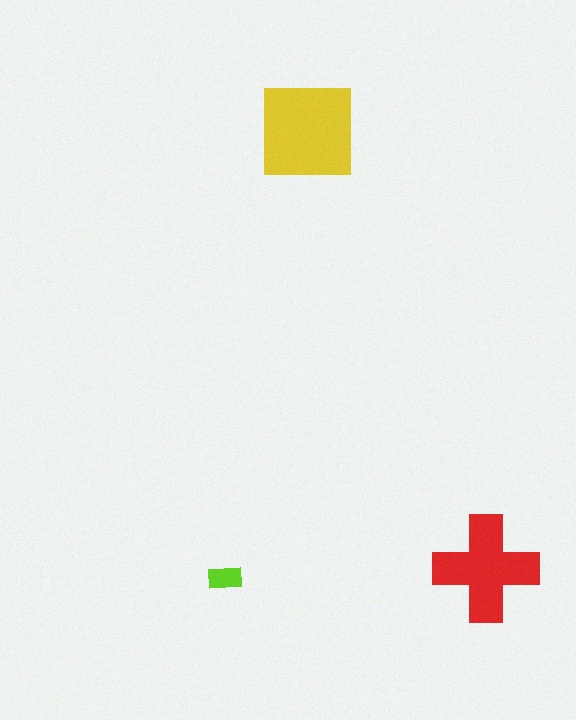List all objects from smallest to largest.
The lime rectangle, the red cross, the yellow square.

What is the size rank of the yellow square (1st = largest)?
1st.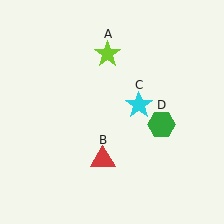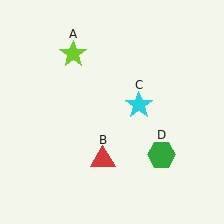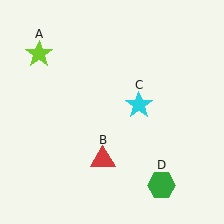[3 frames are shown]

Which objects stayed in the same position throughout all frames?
Red triangle (object B) and cyan star (object C) remained stationary.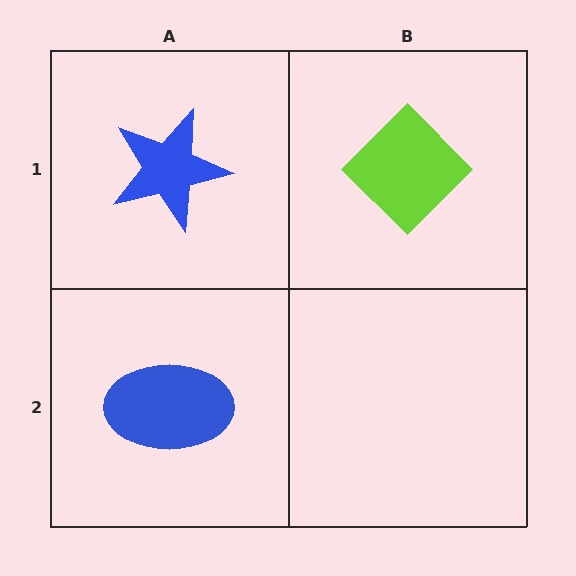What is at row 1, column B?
A lime diamond.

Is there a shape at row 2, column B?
No, that cell is empty.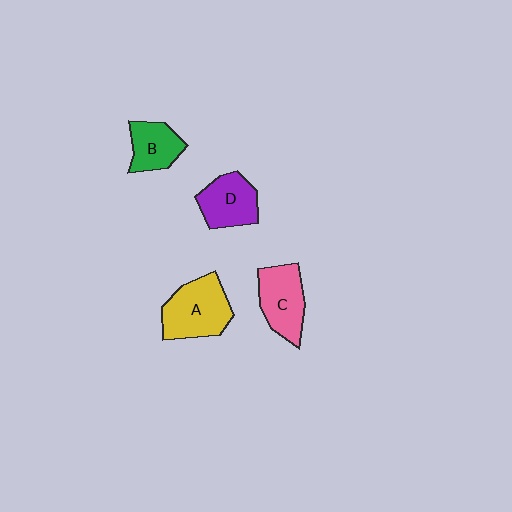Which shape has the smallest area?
Shape B (green).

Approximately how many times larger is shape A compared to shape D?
Approximately 1.3 times.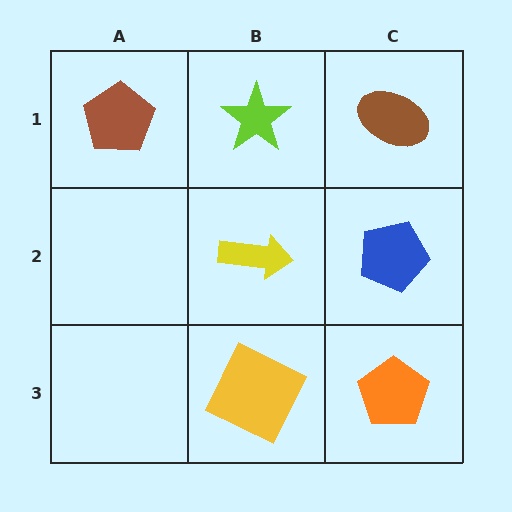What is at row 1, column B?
A lime star.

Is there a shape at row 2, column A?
No, that cell is empty.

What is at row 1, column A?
A brown pentagon.